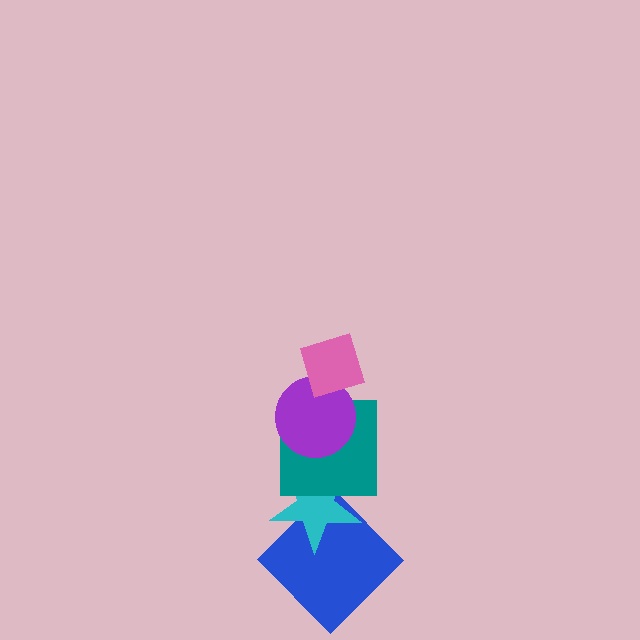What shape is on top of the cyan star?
The teal square is on top of the cyan star.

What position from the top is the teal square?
The teal square is 3rd from the top.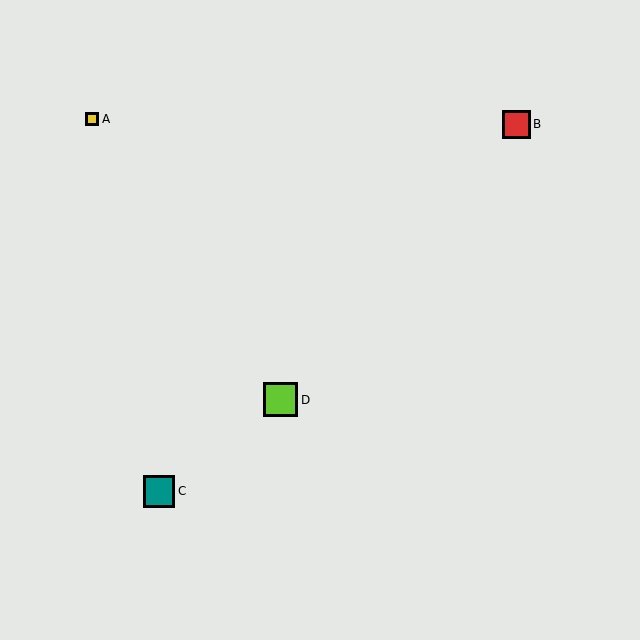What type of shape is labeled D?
Shape D is a lime square.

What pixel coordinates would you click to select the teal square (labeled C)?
Click at (159, 491) to select the teal square C.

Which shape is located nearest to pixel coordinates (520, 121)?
The red square (labeled B) at (516, 124) is nearest to that location.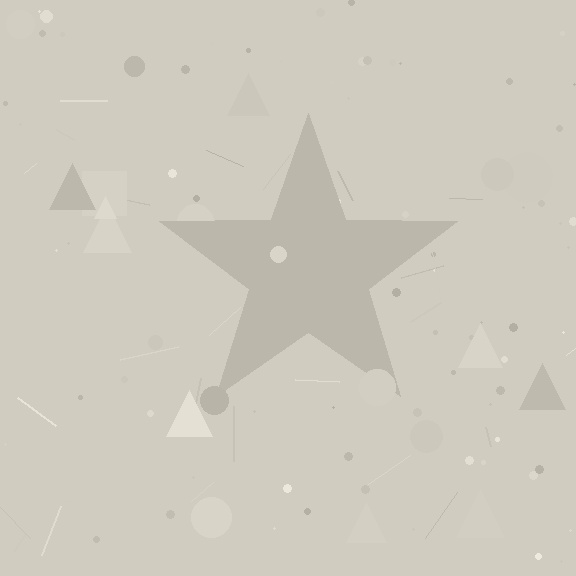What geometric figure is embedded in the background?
A star is embedded in the background.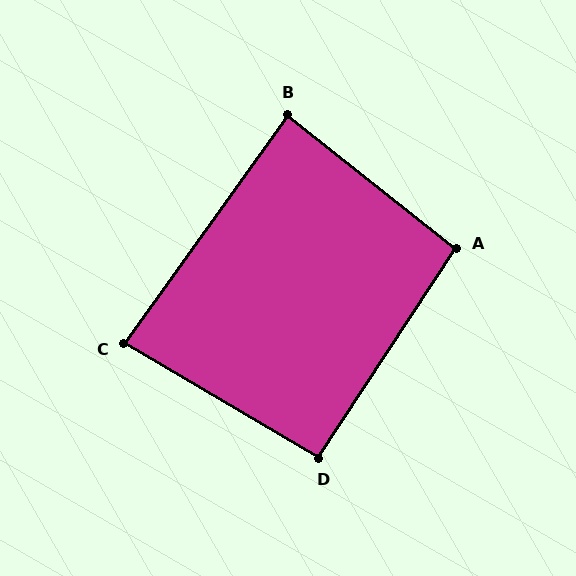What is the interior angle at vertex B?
Approximately 87 degrees (approximately right).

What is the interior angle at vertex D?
Approximately 93 degrees (approximately right).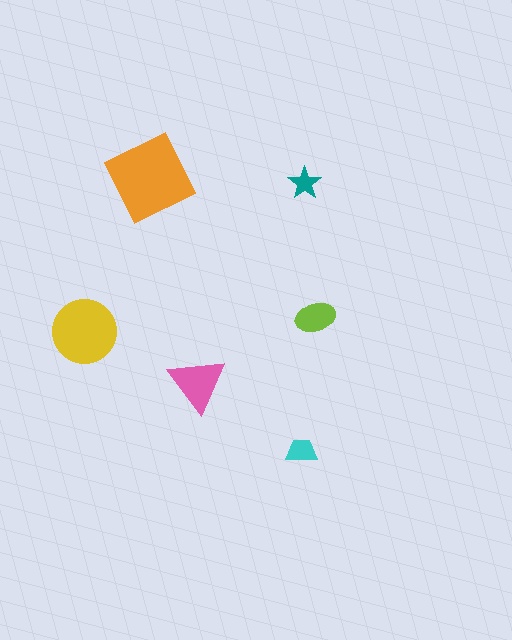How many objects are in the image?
There are 6 objects in the image.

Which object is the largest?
The orange diamond.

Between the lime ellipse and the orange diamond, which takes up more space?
The orange diamond.